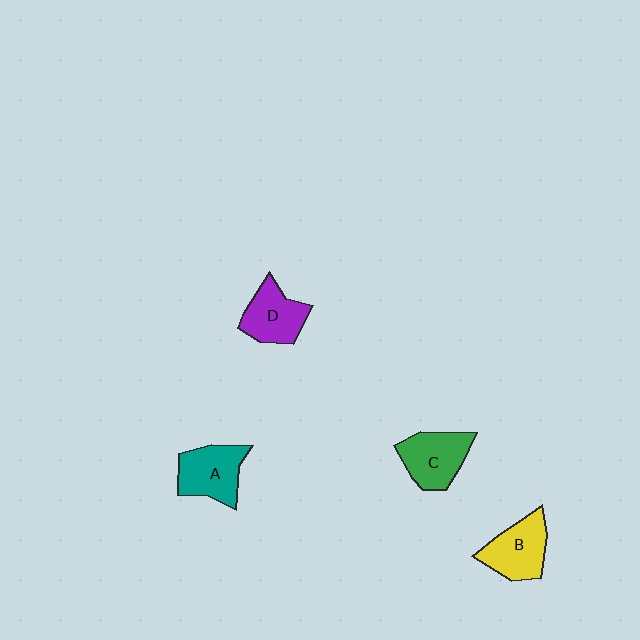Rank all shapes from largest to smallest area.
From largest to smallest: B (yellow), C (green), A (teal), D (purple).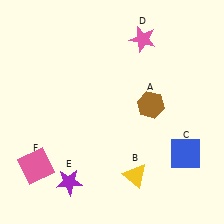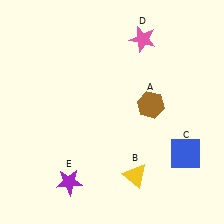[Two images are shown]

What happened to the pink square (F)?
The pink square (F) was removed in Image 2. It was in the bottom-left area of Image 1.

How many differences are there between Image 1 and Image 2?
There is 1 difference between the two images.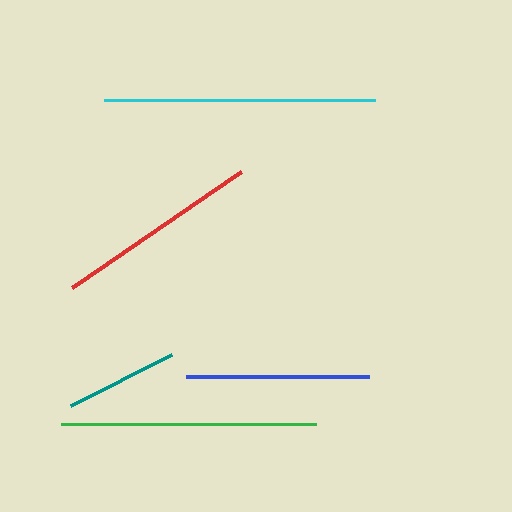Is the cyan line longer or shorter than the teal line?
The cyan line is longer than the teal line.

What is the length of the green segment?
The green segment is approximately 255 pixels long.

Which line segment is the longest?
The cyan line is the longest at approximately 271 pixels.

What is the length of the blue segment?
The blue segment is approximately 182 pixels long.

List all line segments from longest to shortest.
From longest to shortest: cyan, green, red, blue, teal.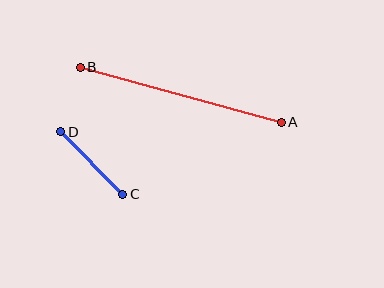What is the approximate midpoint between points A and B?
The midpoint is at approximately (181, 95) pixels.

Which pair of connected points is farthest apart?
Points A and B are farthest apart.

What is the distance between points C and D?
The distance is approximately 88 pixels.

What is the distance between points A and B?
The distance is approximately 208 pixels.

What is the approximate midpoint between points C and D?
The midpoint is at approximately (92, 163) pixels.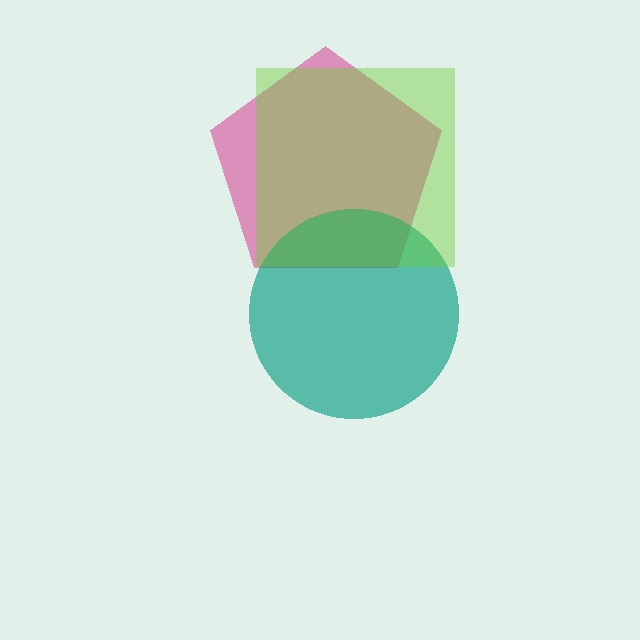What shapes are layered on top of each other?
The layered shapes are: a magenta pentagon, a teal circle, a lime square.